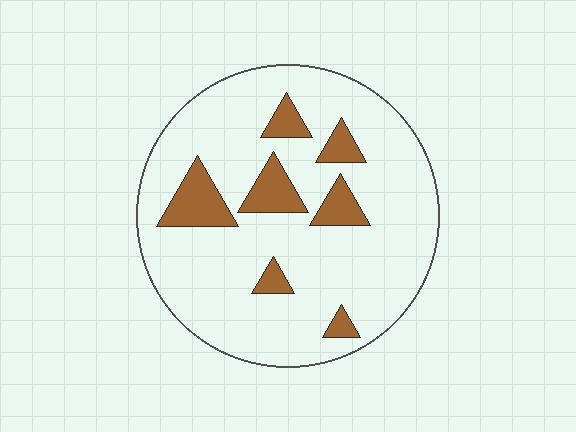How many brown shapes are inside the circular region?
7.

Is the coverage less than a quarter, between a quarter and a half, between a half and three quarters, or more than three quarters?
Less than a quarter.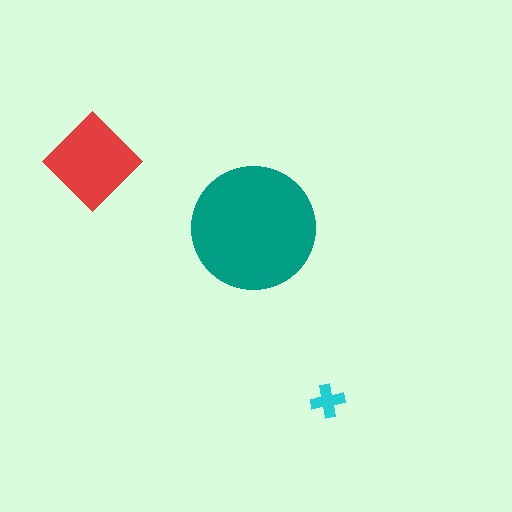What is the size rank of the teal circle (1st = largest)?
1st.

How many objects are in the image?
There are 3 objects in the image.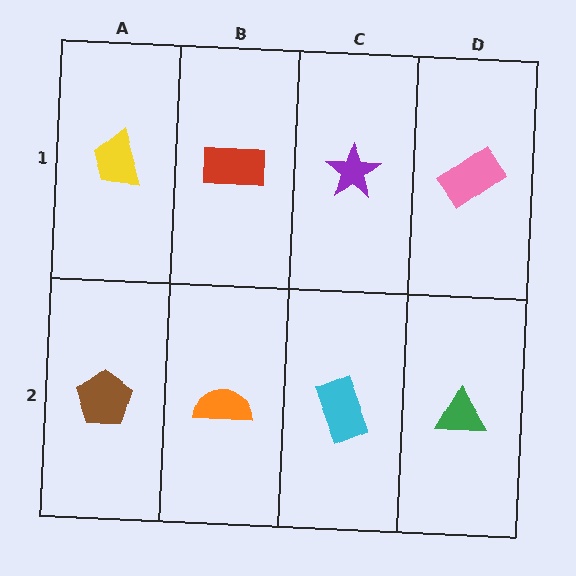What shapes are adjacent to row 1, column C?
A cyan rectangle (row 2, column C), a red rectangle (row 1, column B), a pink rectangle (row 1, column D).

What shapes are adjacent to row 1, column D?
A green triangle (row 2, column D), a purple star (row 1, column C).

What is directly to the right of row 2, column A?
An orange semicircle.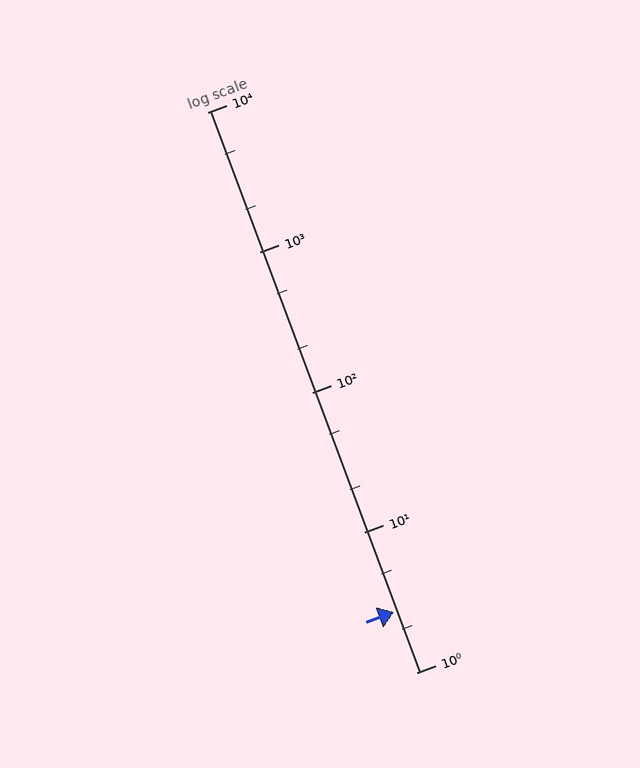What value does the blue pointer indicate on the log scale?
The pointer indicates approximately 2.7.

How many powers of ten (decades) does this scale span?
The scale spans 4 decades, from 1 to 10000.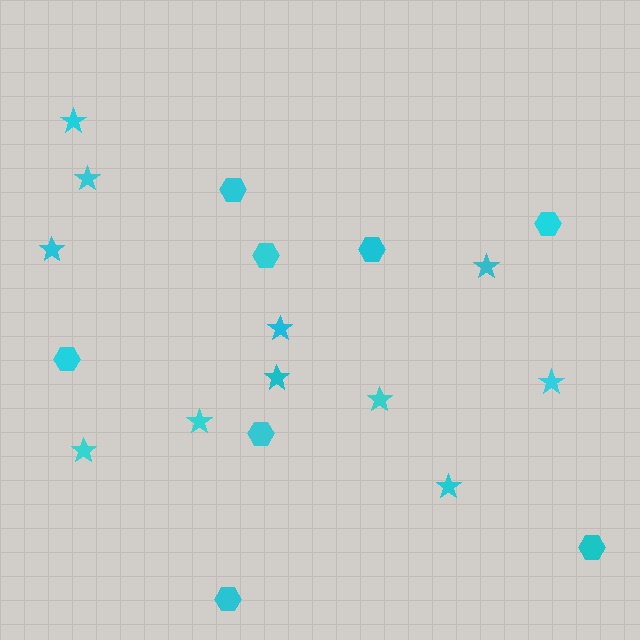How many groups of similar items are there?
There are 2 groups: one group of stars (11) and one group of hexagons (8).